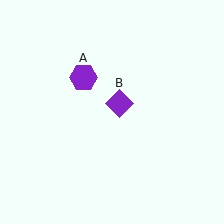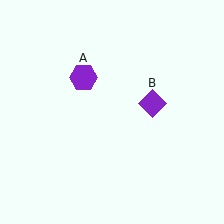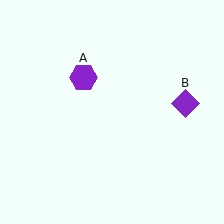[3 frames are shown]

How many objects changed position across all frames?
1 object changed position: purple diamond (object B).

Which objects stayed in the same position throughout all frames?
Purple hexagon (object A) remained stationary.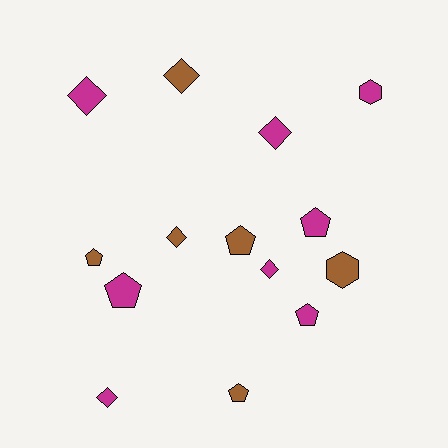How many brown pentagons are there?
There are 3 brown pentagons.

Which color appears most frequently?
Magenta, with 8 objects.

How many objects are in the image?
There are 14 objects.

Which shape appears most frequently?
Diamond, with 6 objects.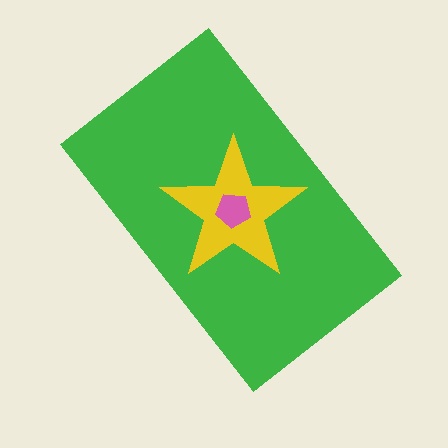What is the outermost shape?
The green rectangle.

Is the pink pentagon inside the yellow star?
Yes.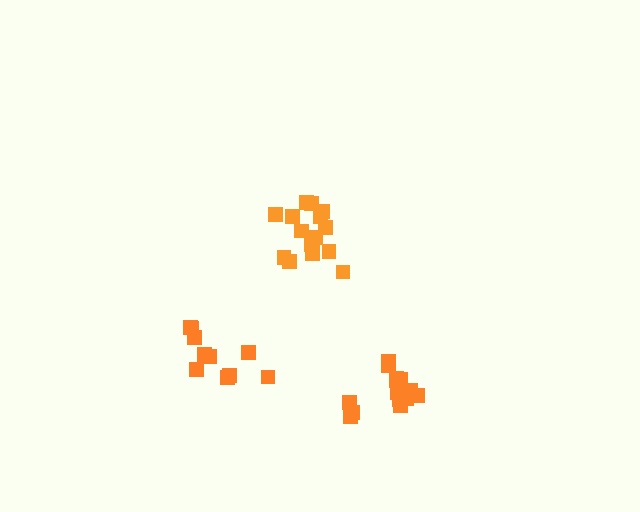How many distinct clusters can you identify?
There are 3 distinct clusters.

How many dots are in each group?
Group 1: 15 dots, Group 2: 16 dots, Group 3: 10 dots (41 total).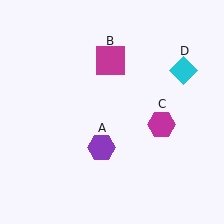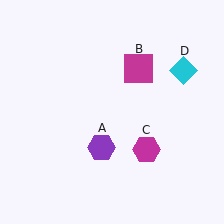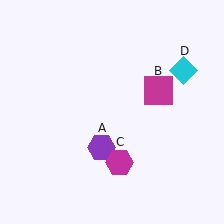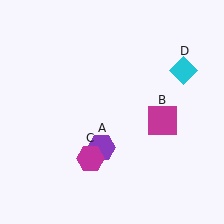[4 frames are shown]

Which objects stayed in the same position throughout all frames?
Purple hexagon (object A) and cyan diamond (object D) remained stationary.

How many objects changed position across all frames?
2 objects changed position: magenta square (object B), magenta hexagon (object C).